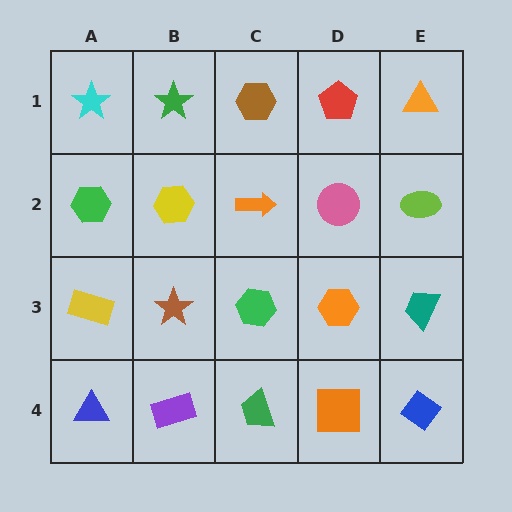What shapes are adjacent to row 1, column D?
A pink circle (row 2, column D), a brown hexagon (row 1, column C), an orange triangle (row 1, column E).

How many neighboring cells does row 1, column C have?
3.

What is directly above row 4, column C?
A green hexagon.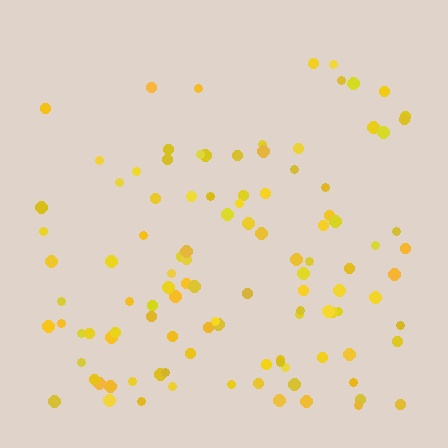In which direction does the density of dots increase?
From top to bottom, with the bottom side densest.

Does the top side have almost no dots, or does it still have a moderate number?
Still a moderate number, just noticeably fewer than the bottom.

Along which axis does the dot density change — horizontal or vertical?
Vertical.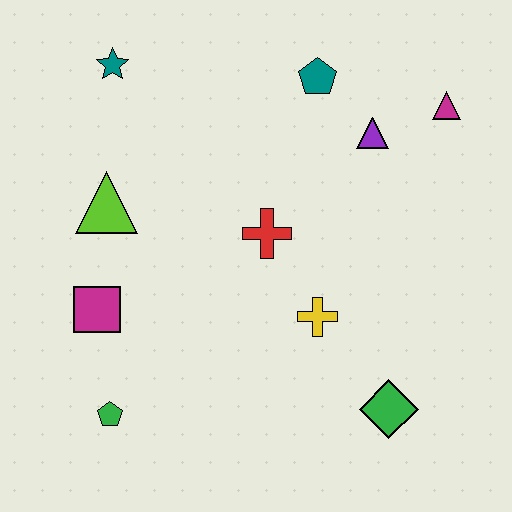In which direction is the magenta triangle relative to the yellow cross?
The magenta triangle is above the yellow cross.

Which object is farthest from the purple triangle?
The green pentagon is farthest from the purple triangle.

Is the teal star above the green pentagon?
Yes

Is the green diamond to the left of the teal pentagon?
No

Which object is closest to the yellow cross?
The red cross is closest to the yellow cross.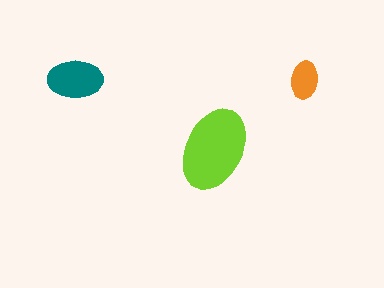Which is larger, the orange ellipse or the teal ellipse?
The teal one.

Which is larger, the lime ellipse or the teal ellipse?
The lime one.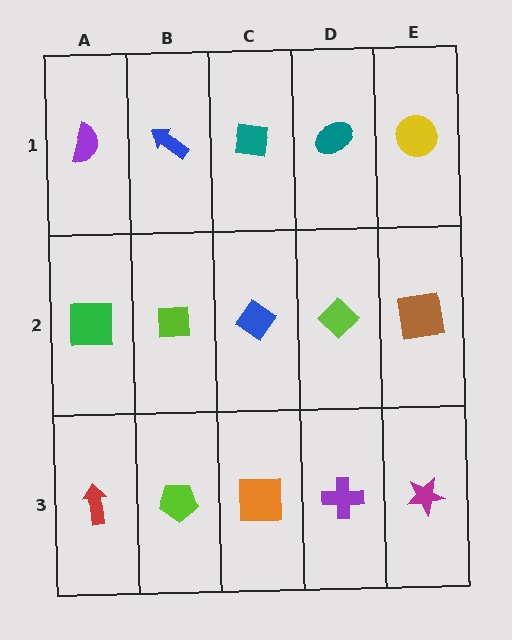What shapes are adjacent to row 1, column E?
A brown square (row 2, column E), a teal ellipse (row 1, column D).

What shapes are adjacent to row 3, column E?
A brown square (row 2, column E), a purple cross (row 3, column D).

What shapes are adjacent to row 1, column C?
A blue diamond (row 2, column C), a blue arrow (row 1, column B), a teal ellipse (row 1, column D).